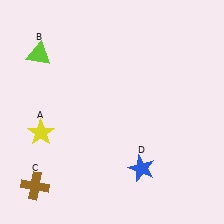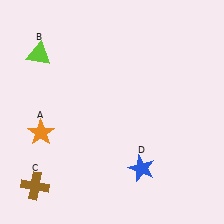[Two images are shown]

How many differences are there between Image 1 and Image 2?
There is 1 difference between the two images.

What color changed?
The star (A) changed from yellow in Image 1 to orange in Image 2.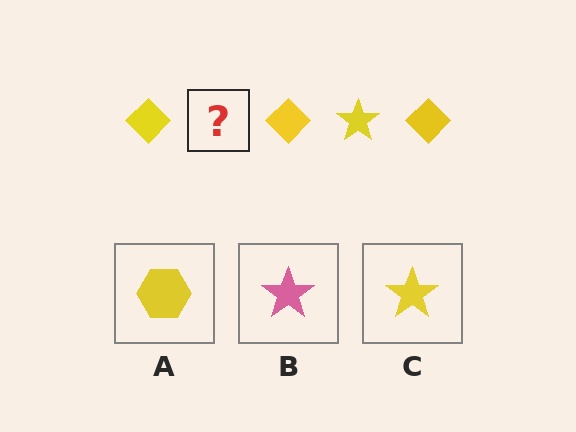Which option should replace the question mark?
Option C.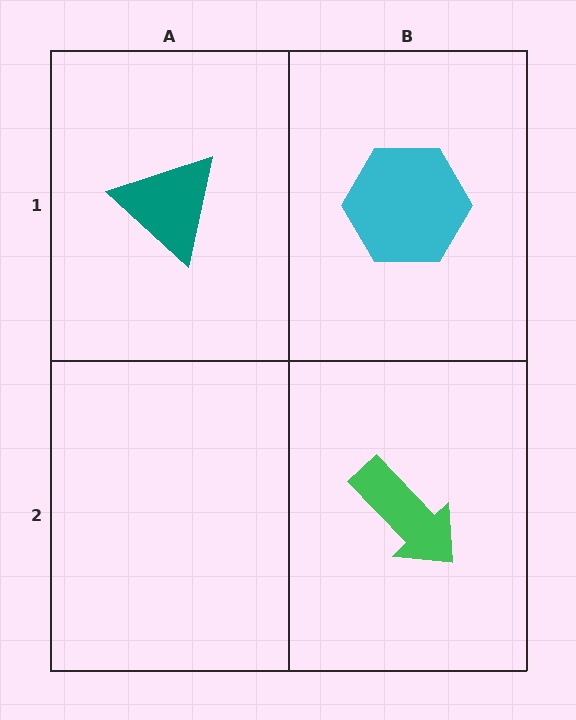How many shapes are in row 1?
2 shapes.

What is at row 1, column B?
A cyan hexagon.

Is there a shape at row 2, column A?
No, that cell is empty.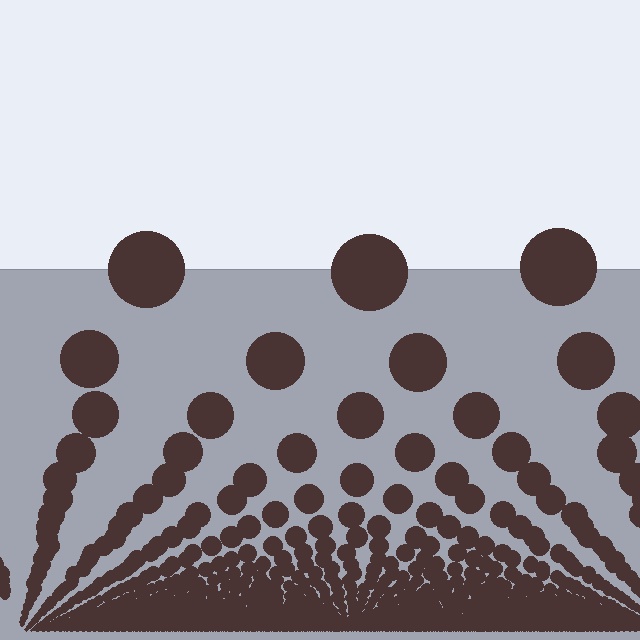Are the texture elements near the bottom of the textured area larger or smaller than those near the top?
Smaller. The gradient is inverted — elements near the bottom are smaller and denser.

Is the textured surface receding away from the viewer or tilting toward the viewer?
The surface appears to tilt toward the viewer. Texture elements get larger and sparser toward the top.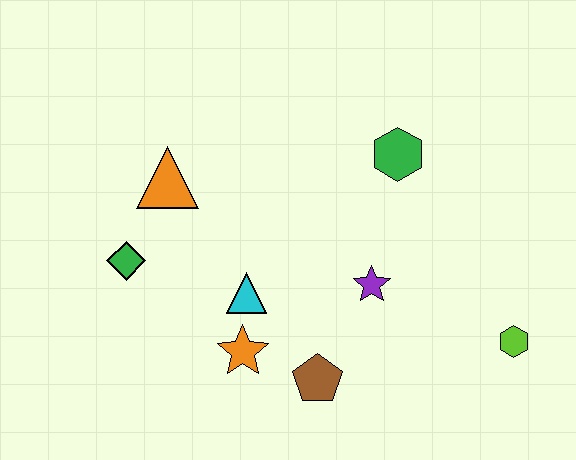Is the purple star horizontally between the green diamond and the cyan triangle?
No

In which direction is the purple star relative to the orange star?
The purple star is to the right of the orange star.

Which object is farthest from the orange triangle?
The lime hexagon is farthest from the orange triangle.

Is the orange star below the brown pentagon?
No